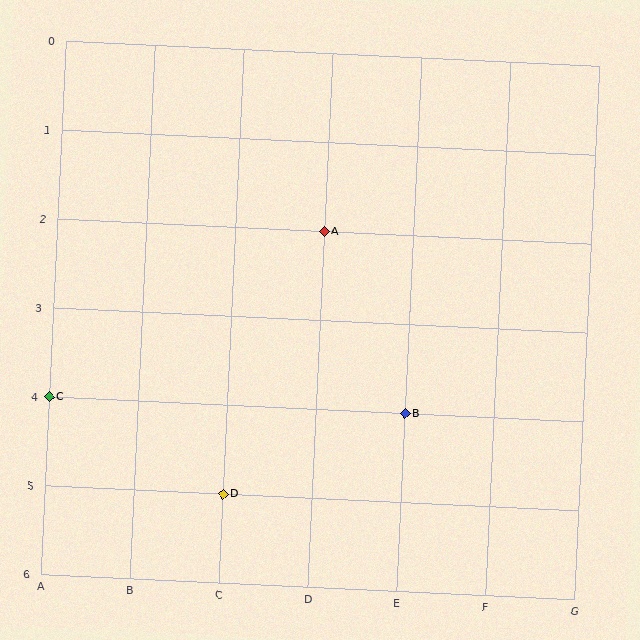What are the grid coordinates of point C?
Point C is at grid coordinates (A, 4).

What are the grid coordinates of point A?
Point A is at grid coordinates (D, 2).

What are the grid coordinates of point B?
Point B is at grid coordinates (E, 4).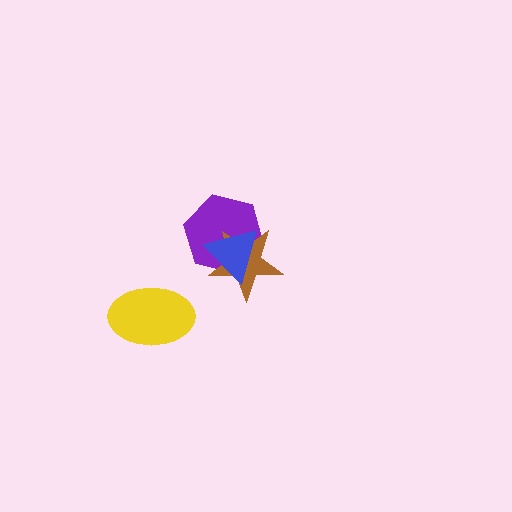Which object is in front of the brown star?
The blue triangle is in front of the brown star.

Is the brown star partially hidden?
Yes, it is partially covered by another shape.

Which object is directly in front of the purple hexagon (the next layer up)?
The brown star is directly in front of the purple hexagon.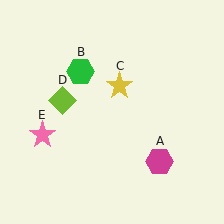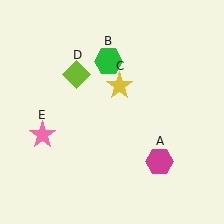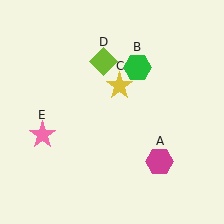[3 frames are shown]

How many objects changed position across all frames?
2 objects changed position: green hexagon (object B), lime diamond (object D).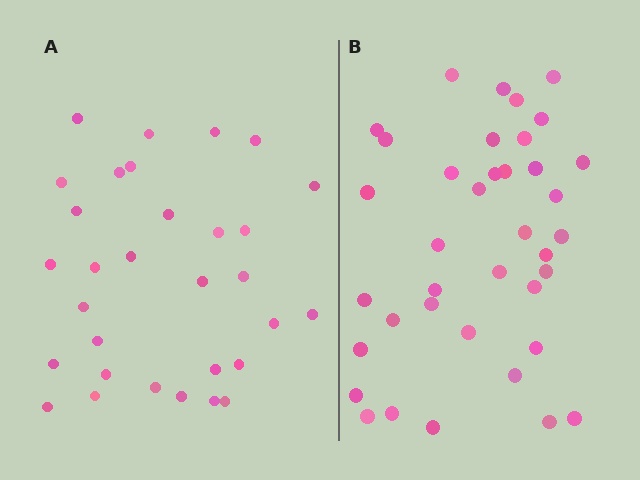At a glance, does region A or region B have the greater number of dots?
Region B (the right region) has more dots.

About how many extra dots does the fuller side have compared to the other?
Region B has roughly 8 or so more dots than region A.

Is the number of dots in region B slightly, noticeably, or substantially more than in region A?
Region B has only slightly more — the two regions are fairly close. The ratio is roughly 1.2 to 1.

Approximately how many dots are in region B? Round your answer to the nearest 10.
About 40 dots. (The exact count is 38, which rounds to 40.)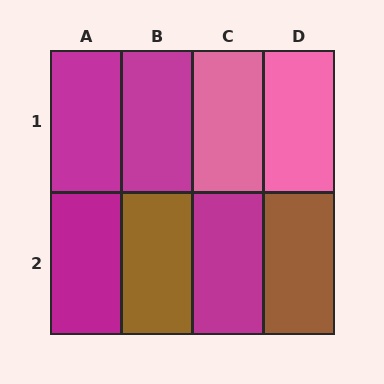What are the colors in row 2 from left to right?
Magenta, brown, magenta, brown.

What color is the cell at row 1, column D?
Pink.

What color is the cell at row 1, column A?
Magenta.